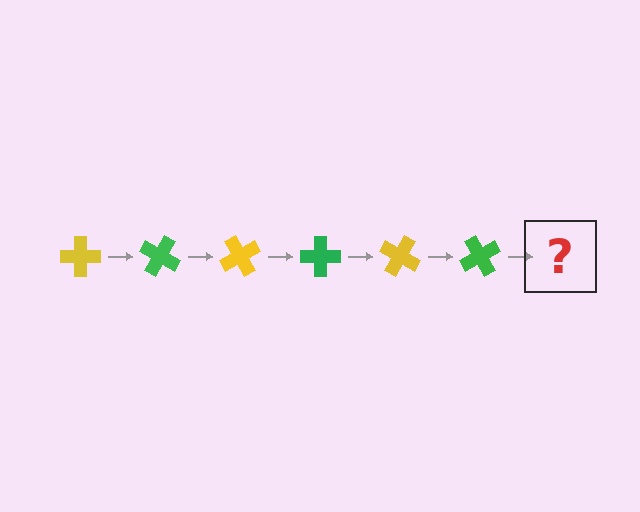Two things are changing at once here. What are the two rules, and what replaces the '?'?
The two rules are that it rotates 30 degrees each step and the color cycles through yellow and green. The '?' should be a yellow cross, rotated 180 degrees from the start.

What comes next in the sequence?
The next element should be a yellow cross, rotated 180 degrees from the start.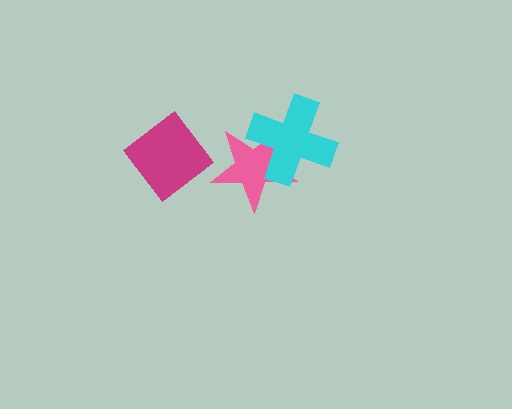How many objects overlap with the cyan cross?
1 object overlaps with the cyan cross.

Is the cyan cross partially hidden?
No, no other shape covers it.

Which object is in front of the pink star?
The cyan cross is in front of the pink star.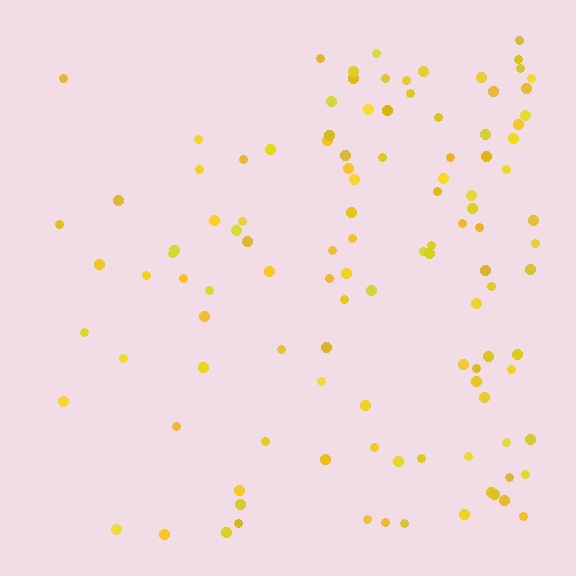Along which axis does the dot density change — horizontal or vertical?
Horizontal.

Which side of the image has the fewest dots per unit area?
The left.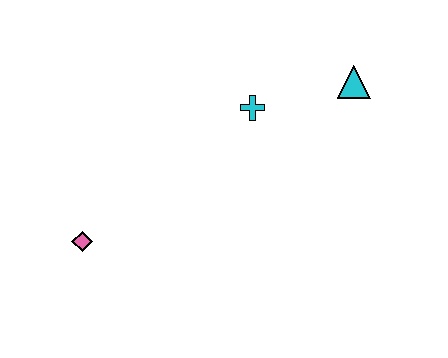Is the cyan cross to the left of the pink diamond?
No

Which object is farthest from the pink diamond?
The cyan triangle is farthest from the pink diamond.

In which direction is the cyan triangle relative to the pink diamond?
The cyan triangle is to the right of the pink diamond.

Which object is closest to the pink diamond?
The cyan cross is closest to the pink diamond.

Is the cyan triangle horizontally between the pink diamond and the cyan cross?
No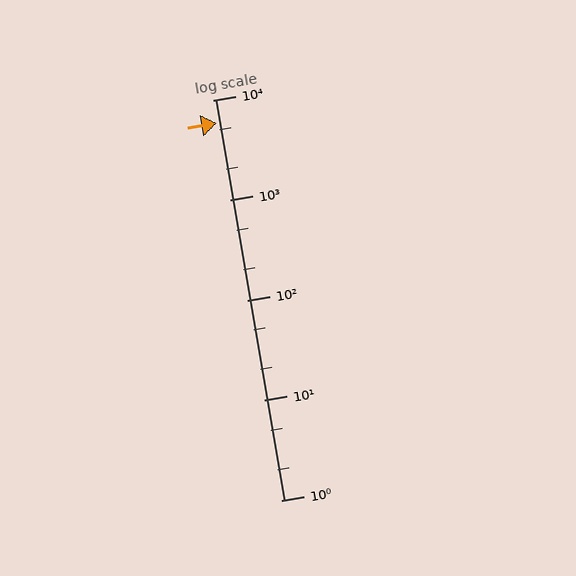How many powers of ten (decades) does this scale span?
The scale spans 4 decades, from 1 to 10000.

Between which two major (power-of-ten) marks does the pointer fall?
The pointer is between 1000 and 10000.